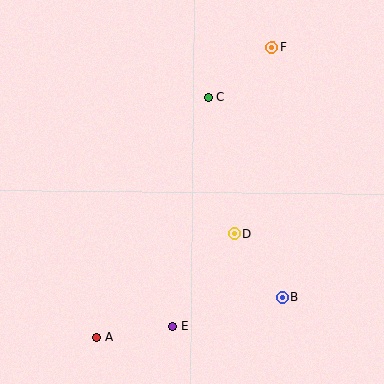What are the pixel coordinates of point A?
Point A is at (96, 337).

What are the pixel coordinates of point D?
Point D is at (234, 233).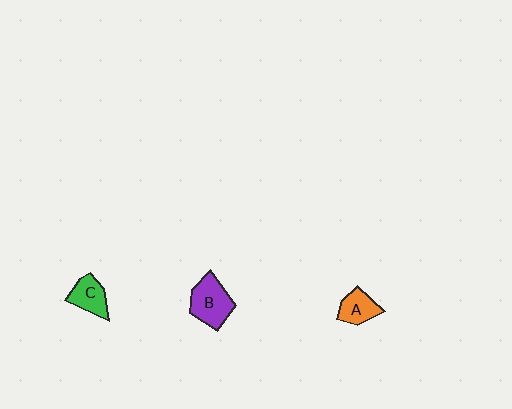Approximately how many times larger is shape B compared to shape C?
Approximately 1.4 times.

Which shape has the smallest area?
Shape A (orange).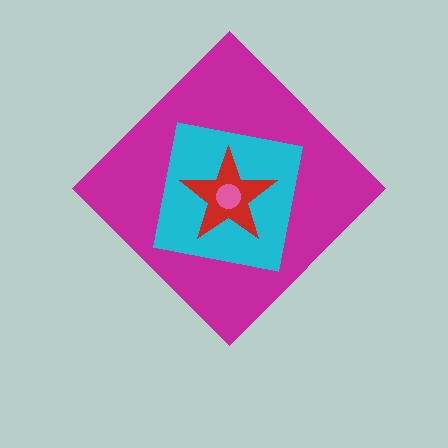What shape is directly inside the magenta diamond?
The cyan square.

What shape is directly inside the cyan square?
The red star.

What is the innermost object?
The pink circle.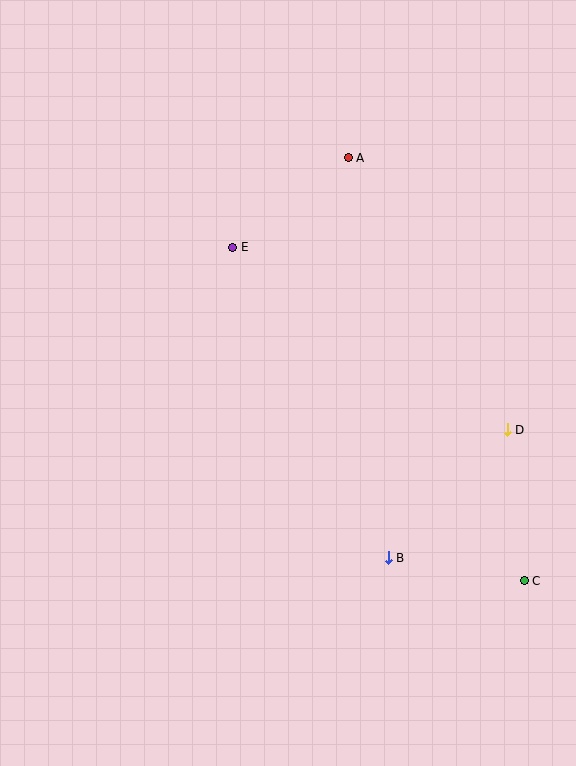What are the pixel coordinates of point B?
Point B is at (388, 558).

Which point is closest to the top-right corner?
Point A is closest to the top-right corner.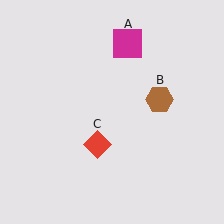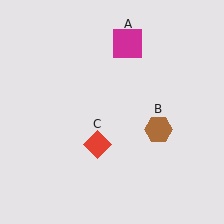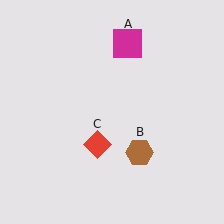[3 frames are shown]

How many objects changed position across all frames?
1 object changed position: brown hexagon (object B).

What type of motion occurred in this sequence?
The brown hexagon (object B) rotated clockwise around the center of the scene.